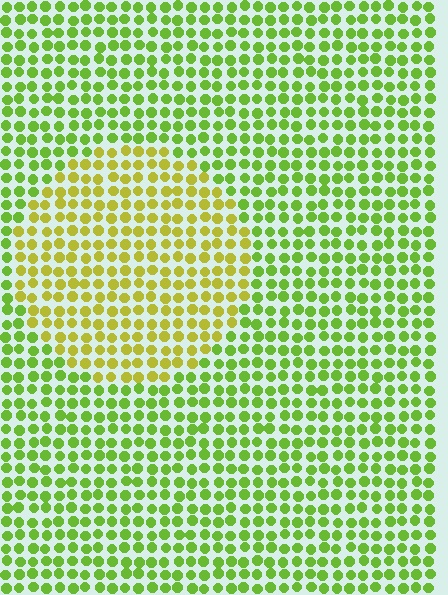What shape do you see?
I see a circle.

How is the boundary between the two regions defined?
The boundary is defined purely by a slight shift in hue (about 34 degrees). Spacing, size, and orientation are identical on both sides.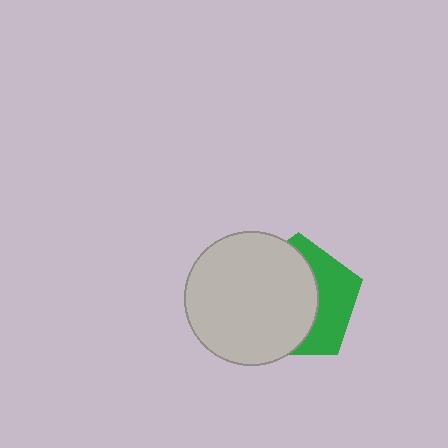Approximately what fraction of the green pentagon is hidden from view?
Roughly 61% of the green pentagon is hidden behind the light gray circle.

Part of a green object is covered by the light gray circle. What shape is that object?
It is a pentagon.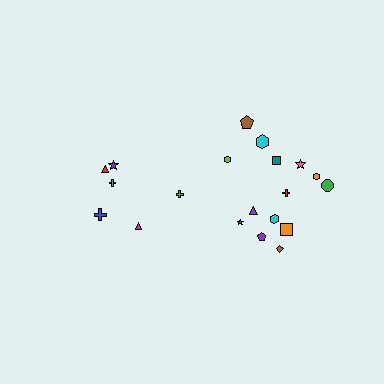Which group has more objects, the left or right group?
The right group.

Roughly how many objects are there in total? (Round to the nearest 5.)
Roughly 20 objects in total.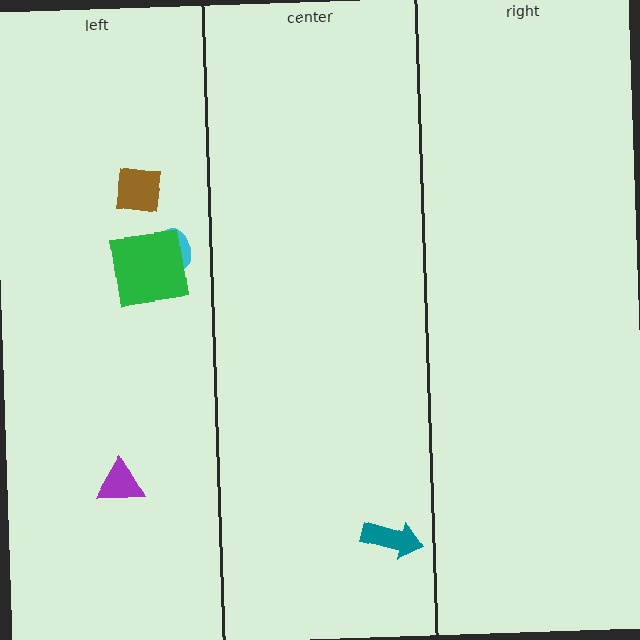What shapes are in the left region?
The cyan ellipse, the brown square, the purple triangle, the green square.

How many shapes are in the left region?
4.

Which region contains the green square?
The left region.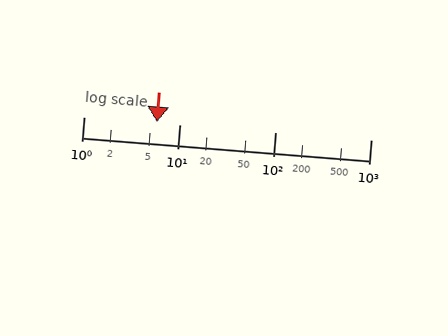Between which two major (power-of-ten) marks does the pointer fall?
The pointer is between 1 and 10.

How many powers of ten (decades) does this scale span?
The scale spans 3 decades, from 1 to 1000.